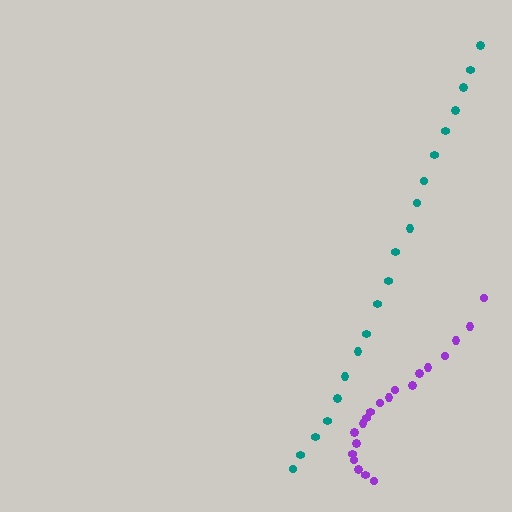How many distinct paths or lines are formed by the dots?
There are 2 distinct paths.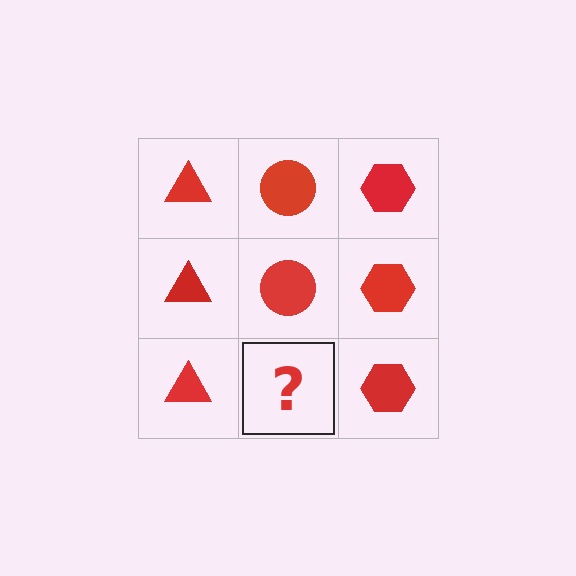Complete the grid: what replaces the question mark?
The question mark should be replaced with a red circle.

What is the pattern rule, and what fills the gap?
The rule is that each column has a consistent shape. The gap should be filled with a red circle.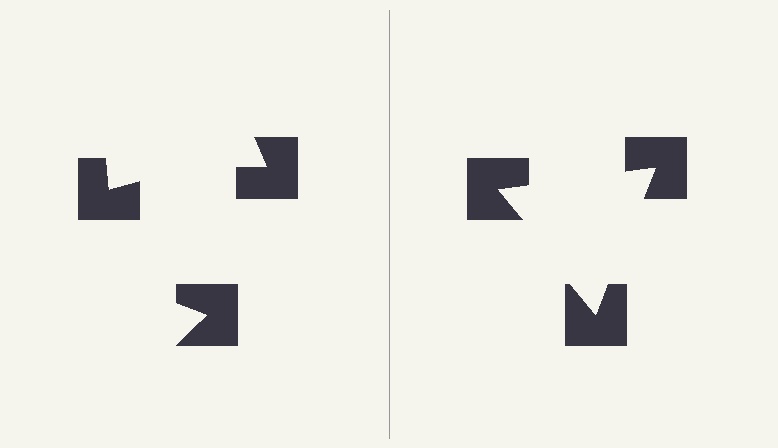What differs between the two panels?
The notched squares are positioned identically on both sides; only the wedge orientations differ. On the right they align to a triangle; on the left they are misaligned.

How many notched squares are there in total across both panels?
6 — 3 on each side.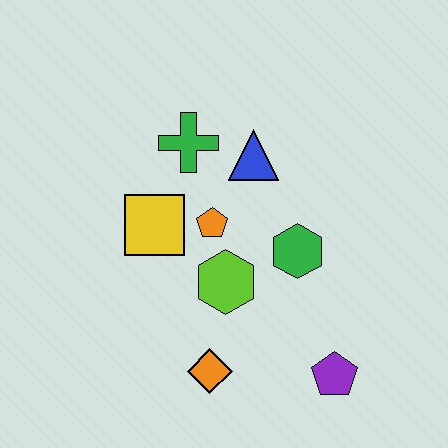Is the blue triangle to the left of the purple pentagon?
Yes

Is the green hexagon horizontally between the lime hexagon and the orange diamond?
No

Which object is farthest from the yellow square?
The purple pentagon is farthest from the yellow square.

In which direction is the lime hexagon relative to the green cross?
The lime hexagon is below the green cross.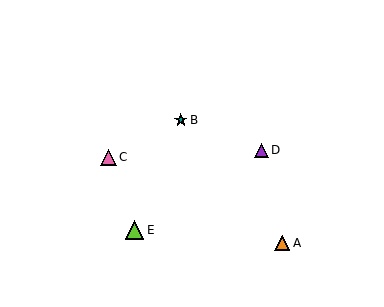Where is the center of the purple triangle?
The center of the purple triangle is at (262, 150).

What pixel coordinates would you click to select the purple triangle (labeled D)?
Click at (262, 150) to select the purple triangle D.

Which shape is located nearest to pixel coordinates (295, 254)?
The orange triangle (labeled A) at (282, 243) is nearest to that location.